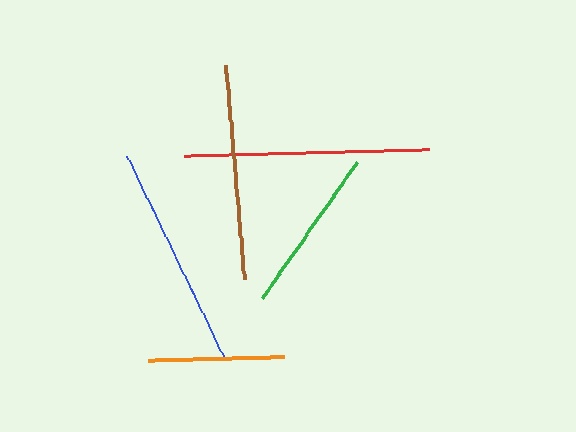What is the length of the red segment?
The red segment is approximately 245 pixels long.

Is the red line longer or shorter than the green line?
The red line is longer than the green line.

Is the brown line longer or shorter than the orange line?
The brown line is longer than the orange line.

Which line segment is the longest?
The red line is the longest at approximately 245 pixels.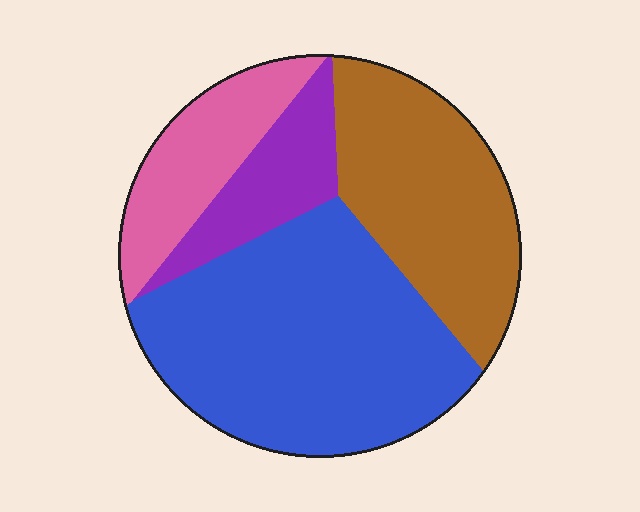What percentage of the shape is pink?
Pink covers about 15% of the shape.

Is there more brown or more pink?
Brown.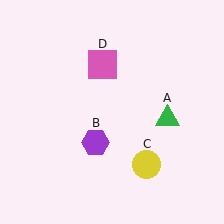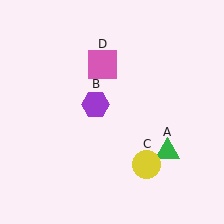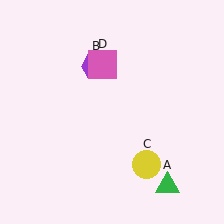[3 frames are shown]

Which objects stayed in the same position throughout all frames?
Yellow circle (object C) and pink square (object D) remained stationary.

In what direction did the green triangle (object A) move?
The green triangle (object A) moved down.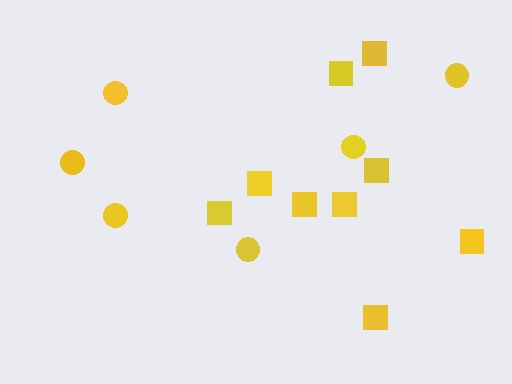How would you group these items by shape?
There are 2 groups: one group of circles (6) and one group of squares (9).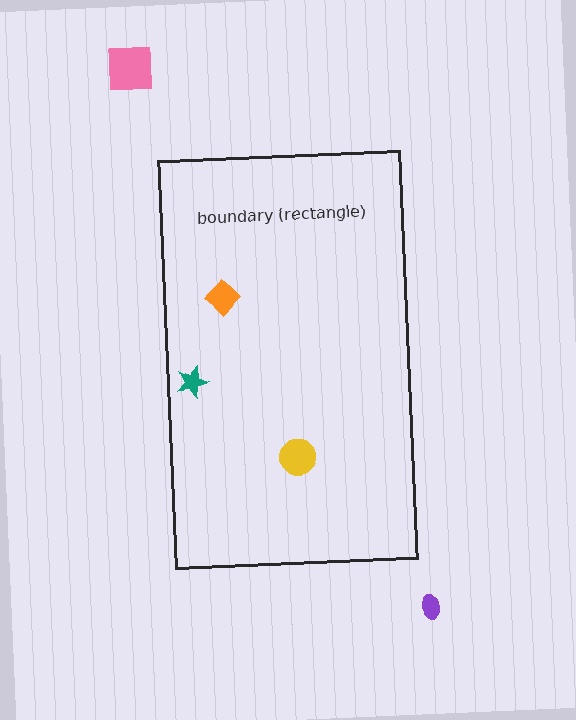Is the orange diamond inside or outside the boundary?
Inside.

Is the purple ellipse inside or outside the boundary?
Outside.